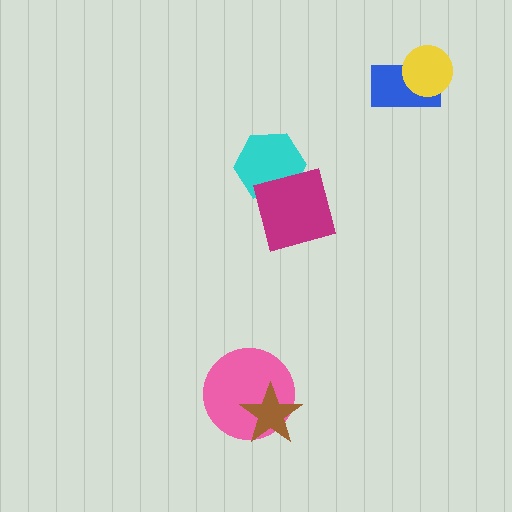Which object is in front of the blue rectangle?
The yellow circle is in front of the blue rectangle.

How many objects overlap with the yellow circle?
1 object overlaps with the yellow circle.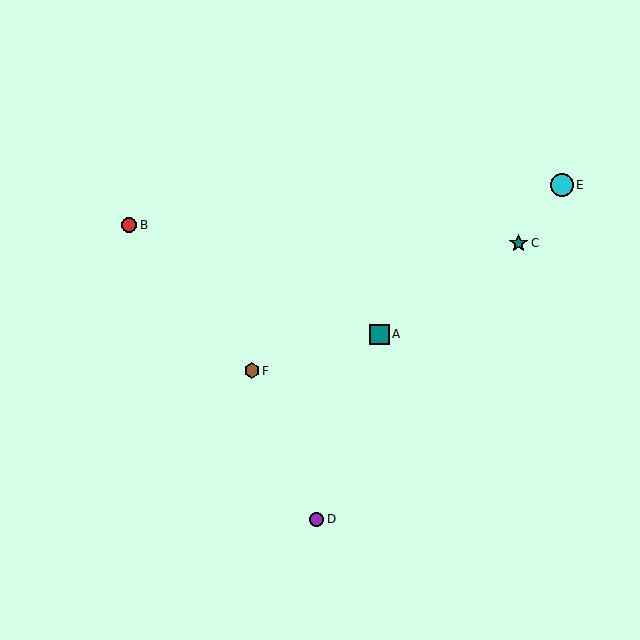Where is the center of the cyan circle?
The center of the cyan circle is at (562, 185).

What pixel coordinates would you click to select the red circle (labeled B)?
Click at (129, 225) to select the red circle B.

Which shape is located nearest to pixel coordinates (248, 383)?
The brown hexagon (labeled F) at (252, 371) is nearest to that location.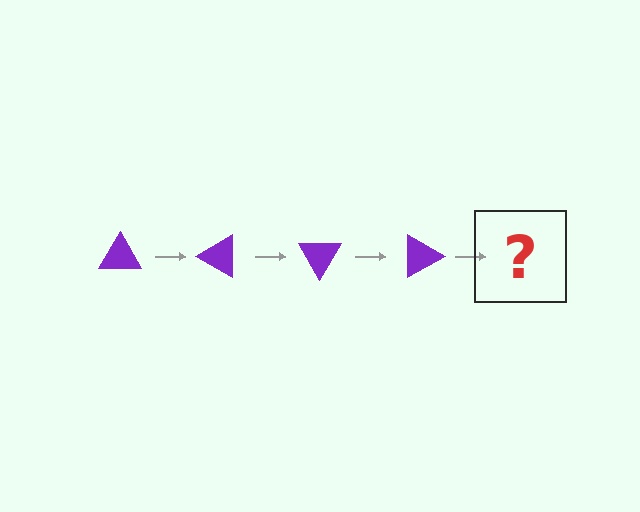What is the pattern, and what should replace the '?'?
The pattern is that the triangle rotates 30 degrees each step. The '?' should be a purple triangle rotated 120 degrees.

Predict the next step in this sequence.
The next step is a purple triangle rotated 120 degrees.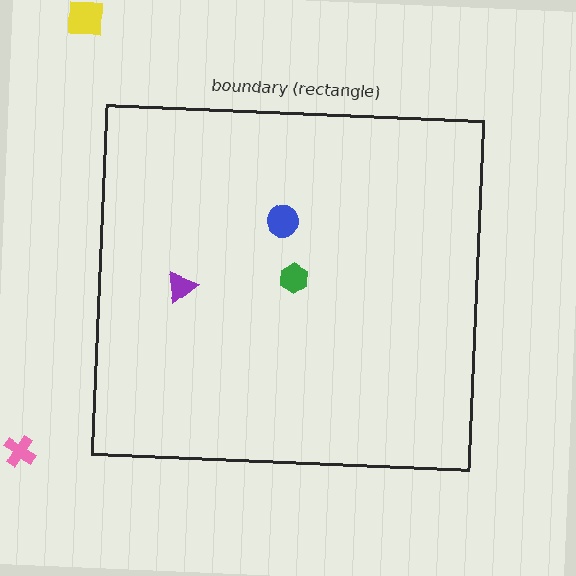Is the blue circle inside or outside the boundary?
Inside.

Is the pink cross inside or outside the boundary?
Outside.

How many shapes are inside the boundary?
3 inside, 2 outside.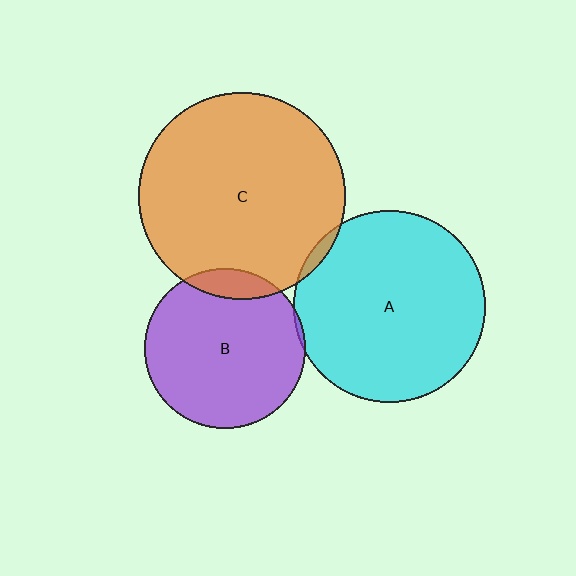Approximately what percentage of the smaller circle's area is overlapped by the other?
Approximately 5%.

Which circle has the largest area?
Circle C (orange).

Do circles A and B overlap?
Yes.